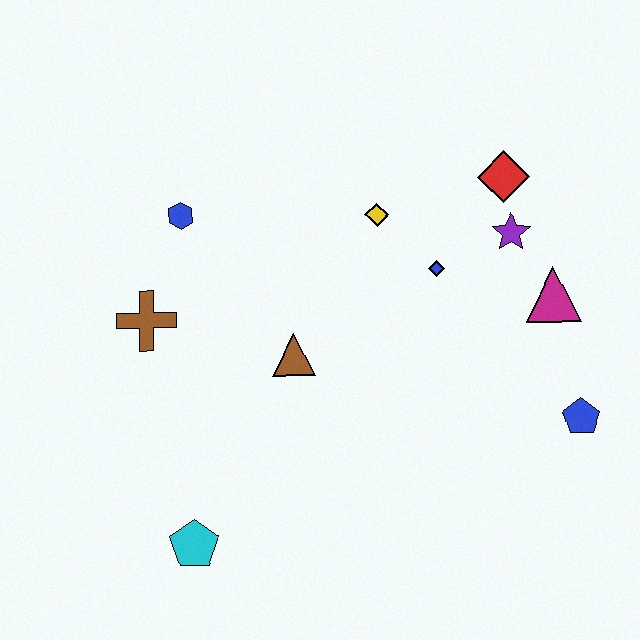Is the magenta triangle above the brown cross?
Yes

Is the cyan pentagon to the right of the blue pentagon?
No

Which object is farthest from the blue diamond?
The cyan pentagon is farthest from the blue diamond.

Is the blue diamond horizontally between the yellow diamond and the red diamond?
Yes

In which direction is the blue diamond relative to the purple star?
The blue diamond is to the left of the purple star.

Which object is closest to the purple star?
The red diamond is closest to the purple star.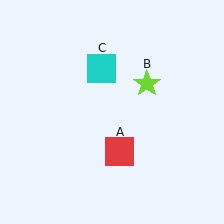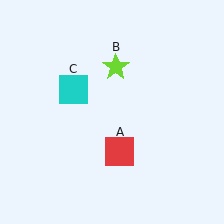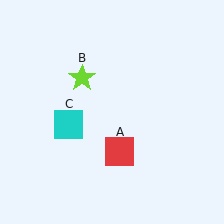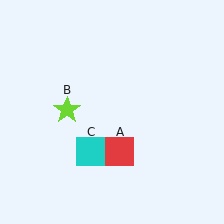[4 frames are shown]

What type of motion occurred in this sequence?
The lime star (object B), cyan square (object C) rotated counterclockwise around the center of the scene.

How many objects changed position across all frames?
2 objects changed position: lime star (object B), cyan square (object C).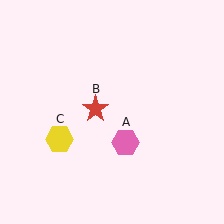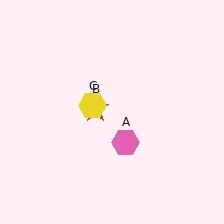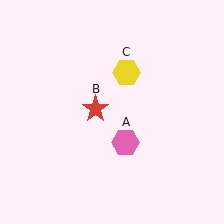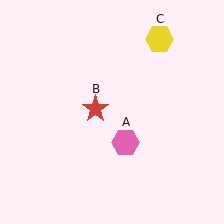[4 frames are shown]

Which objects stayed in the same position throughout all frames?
Pink hexagon (object A) and red star (object B) remained stationary.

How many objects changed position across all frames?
1 object changed position: yellow hexagon (object C).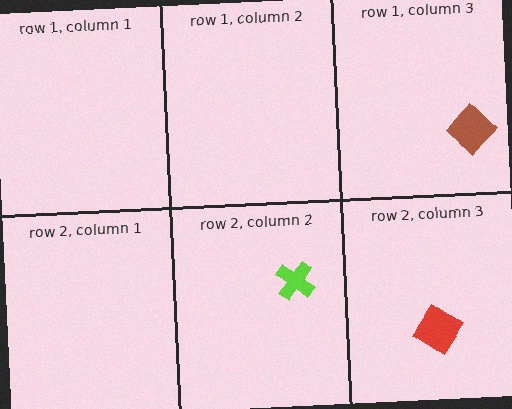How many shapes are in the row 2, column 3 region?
1.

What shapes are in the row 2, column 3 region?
The red diamond.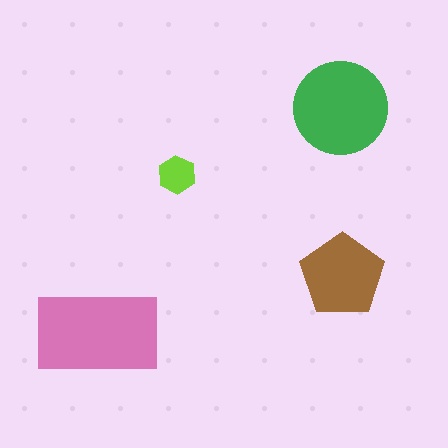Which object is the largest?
The pink rectangle.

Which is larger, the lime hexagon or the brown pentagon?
The brown pentagon.